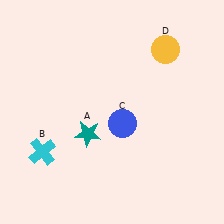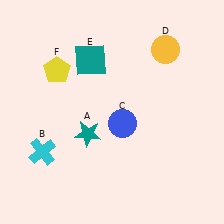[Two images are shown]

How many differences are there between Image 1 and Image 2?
There are 2 differences between the two images.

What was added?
A teal square (E), a yellow pentagon (F) were added in Image 2.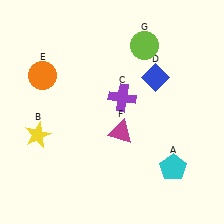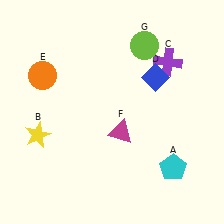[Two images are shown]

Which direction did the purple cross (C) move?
The purple cross (C) moved right.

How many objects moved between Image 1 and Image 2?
1 object moved between the two images.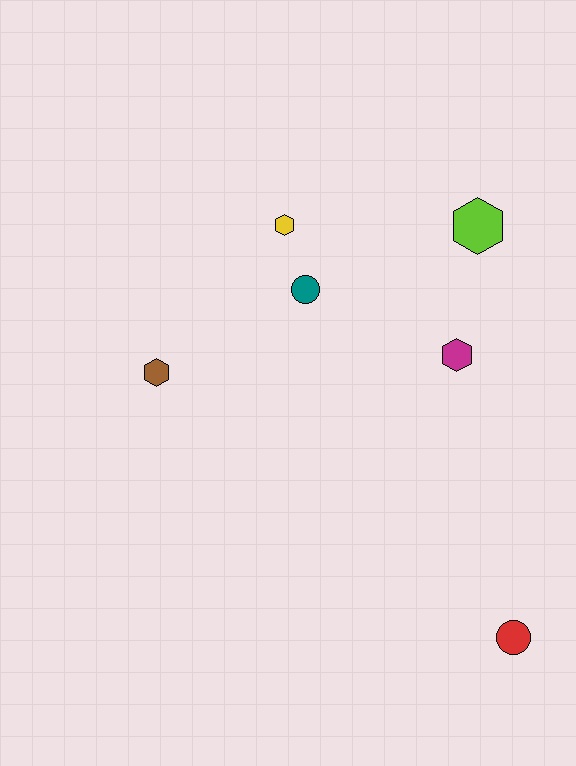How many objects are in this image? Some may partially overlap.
There are 6 objects.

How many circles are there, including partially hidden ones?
There are 2 circles.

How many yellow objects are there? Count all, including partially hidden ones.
There is 1 yellow object.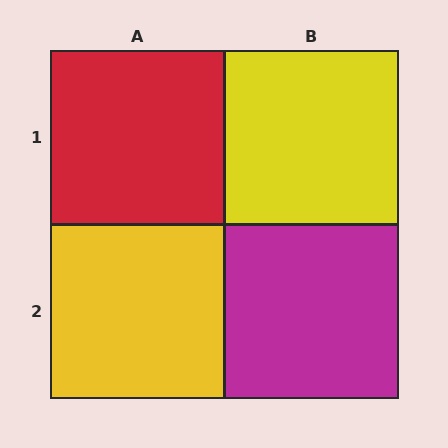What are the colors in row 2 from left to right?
Yellow, magenta.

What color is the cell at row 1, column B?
Yellow.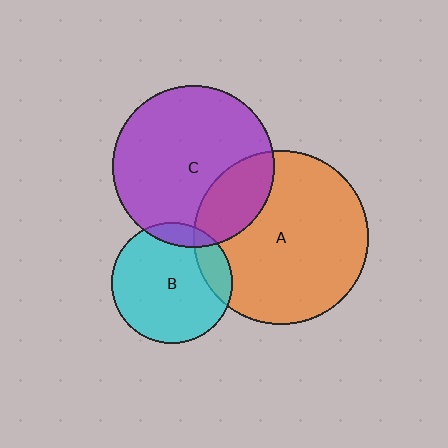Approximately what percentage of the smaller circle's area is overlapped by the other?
Approximately 25%.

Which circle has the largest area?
Circle A (orange).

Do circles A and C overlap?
Yes.